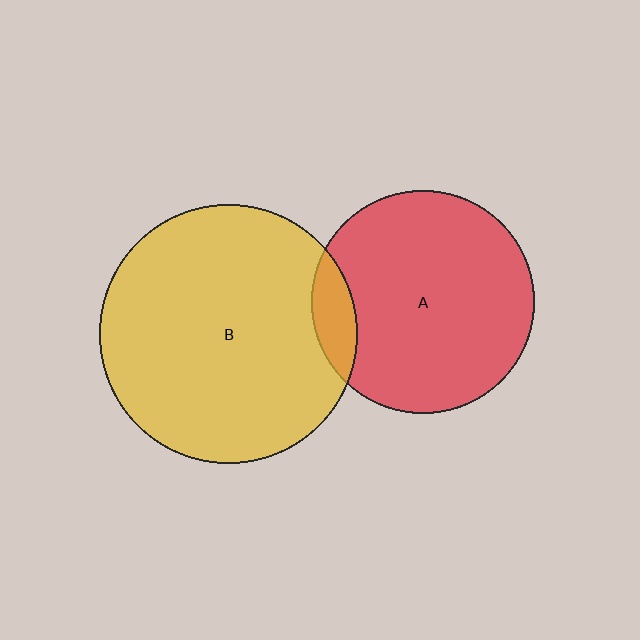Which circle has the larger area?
Circle B (yellow).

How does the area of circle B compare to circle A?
Approximately 1.3 times.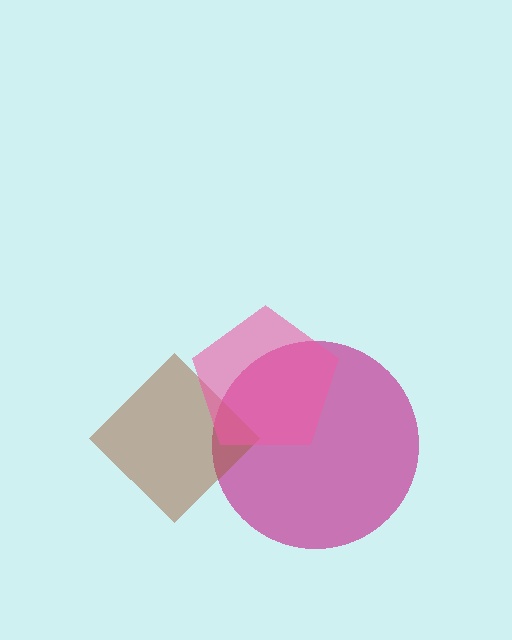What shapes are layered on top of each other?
The layered shapes are: a magenta circle, a brown diamond, a pink pentagon.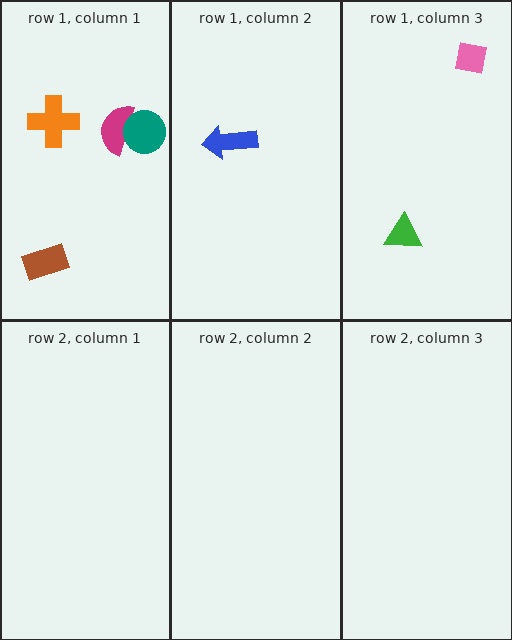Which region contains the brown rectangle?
The row 1, column 1 region.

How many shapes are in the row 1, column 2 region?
1.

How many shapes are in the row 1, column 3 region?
2.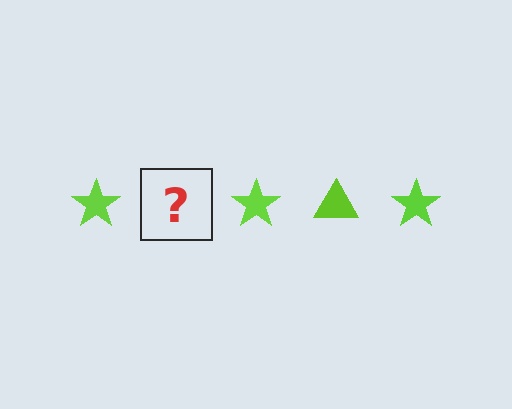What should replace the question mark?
The question mark should be replaced with a lime triangle.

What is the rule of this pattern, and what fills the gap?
The rule is that the pattern cycles through star, triangle shapes in lime. The gap should be filled with a lime triangle.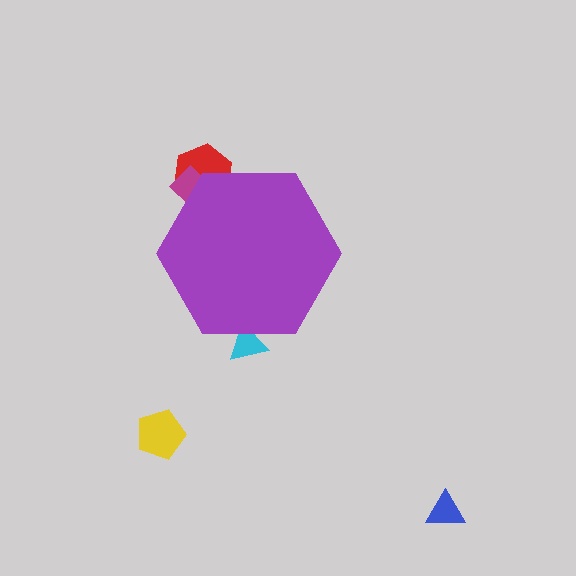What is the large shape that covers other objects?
A purple hexagon.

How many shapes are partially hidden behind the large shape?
3 shapes are partially hidden.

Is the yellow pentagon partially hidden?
No, the yellow pentagon is fully visible.